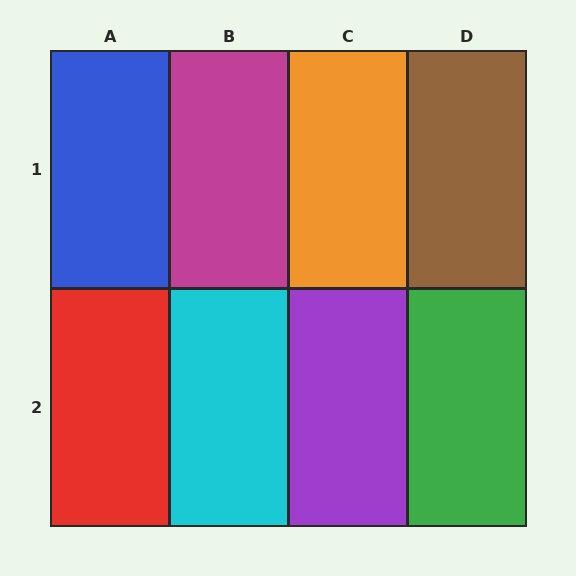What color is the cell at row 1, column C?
Orange.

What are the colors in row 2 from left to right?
Red, cyan, purple, green.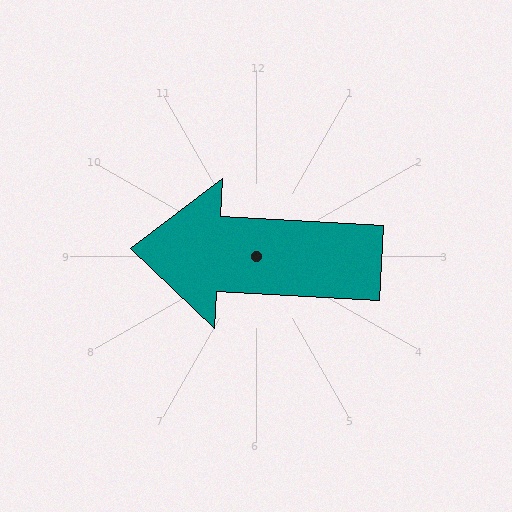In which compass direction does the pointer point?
West.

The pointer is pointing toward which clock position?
Roughly 9 o'clock.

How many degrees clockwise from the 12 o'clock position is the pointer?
Approximately 273 degrees.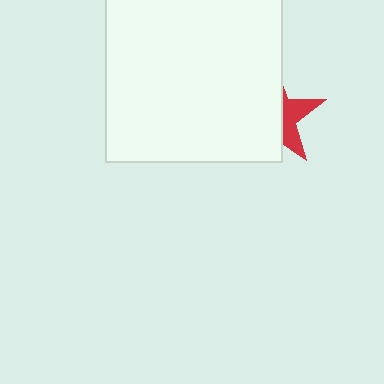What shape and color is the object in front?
The object in front is a white square.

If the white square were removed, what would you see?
You would see the complete red star.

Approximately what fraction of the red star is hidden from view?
Roughly 67% of the red star is hidden behind the white square.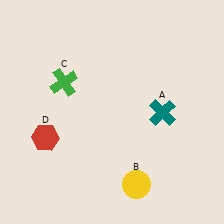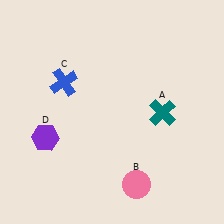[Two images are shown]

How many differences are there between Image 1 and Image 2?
There are 3 differences between the two images.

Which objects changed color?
B changed from yellow to pink. C changed from green to blue. D changed from red to purple.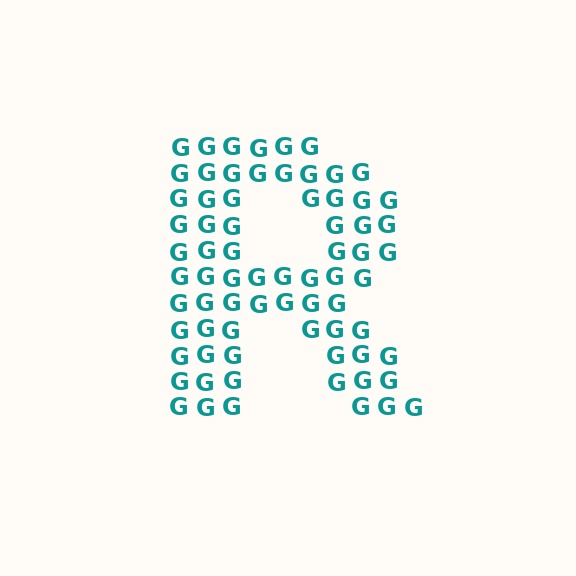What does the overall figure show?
The overall figure shows the letter R.